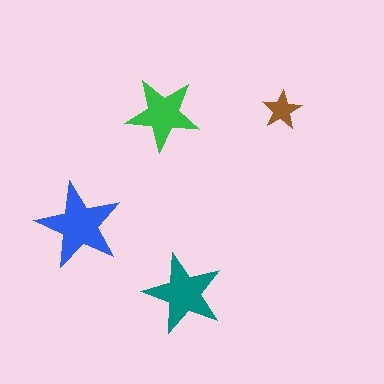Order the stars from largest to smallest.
the blue one, the teal one, the green one, the brown one.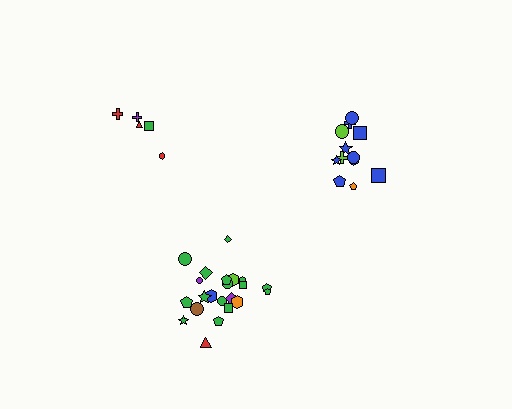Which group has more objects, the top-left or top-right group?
The top-right group.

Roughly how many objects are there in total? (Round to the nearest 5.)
Roughly 40 objects in total.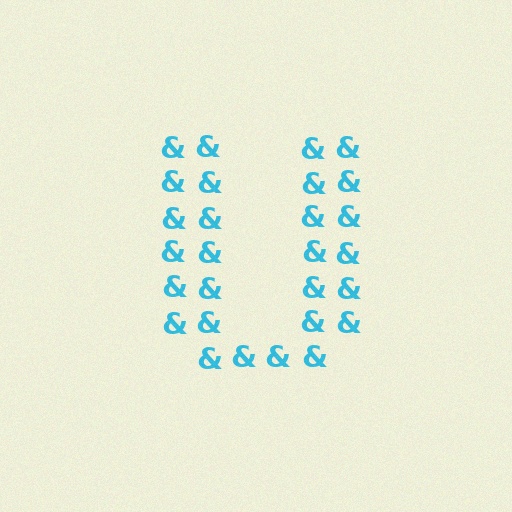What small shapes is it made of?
It is made of small ampersands.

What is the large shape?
The large shape is the letter U.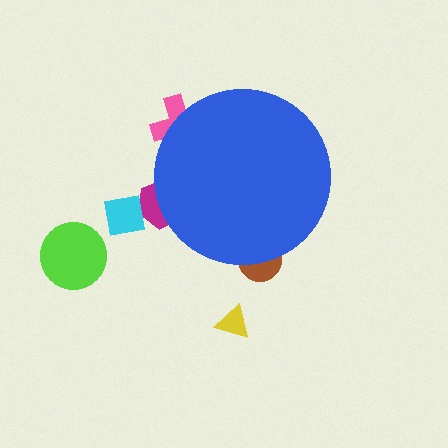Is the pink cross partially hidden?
Yes, the pink cross is partially hidden behind the blue circle.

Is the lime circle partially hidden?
No, the lime circle is fully visible.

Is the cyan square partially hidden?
No, the cyan square is fully visible.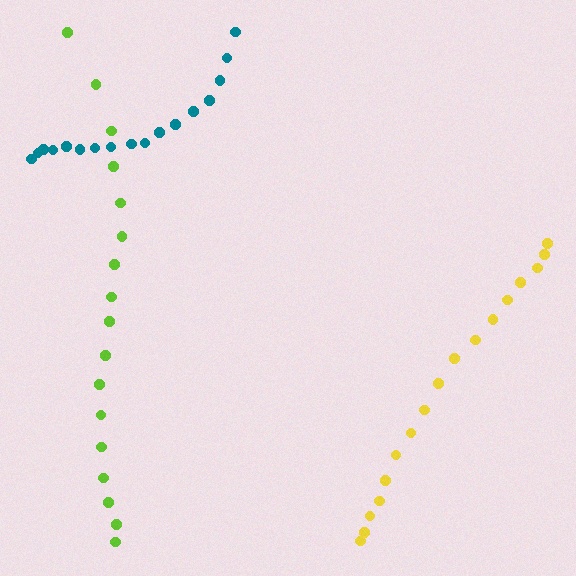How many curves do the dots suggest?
There are 3 distinct paths.